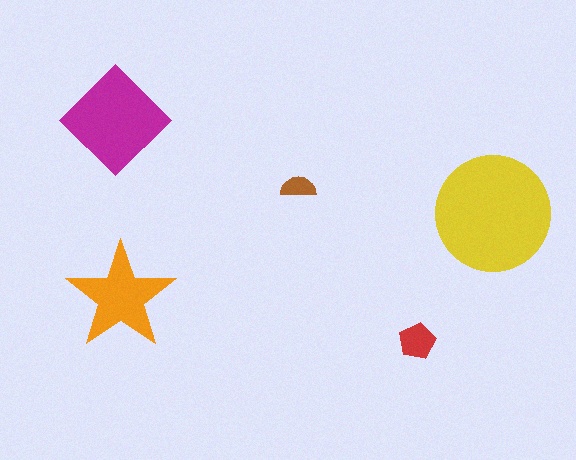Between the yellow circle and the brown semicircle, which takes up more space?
The yellow circle.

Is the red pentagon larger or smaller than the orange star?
Smaller.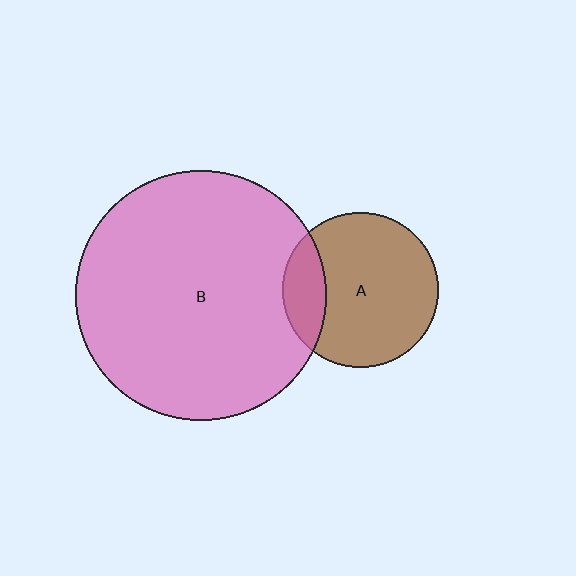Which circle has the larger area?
Circle B (pink).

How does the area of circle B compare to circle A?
Approximately 2.6 times.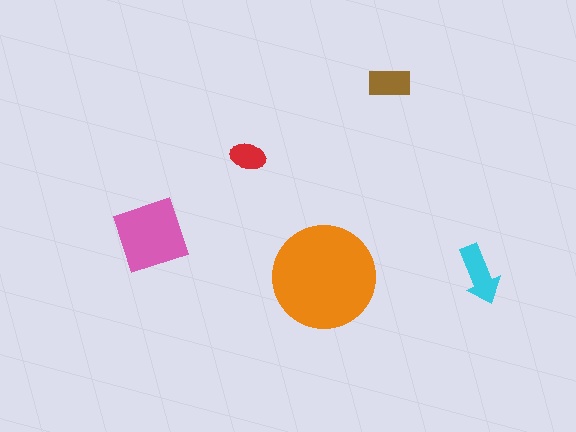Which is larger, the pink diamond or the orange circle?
The orange circle.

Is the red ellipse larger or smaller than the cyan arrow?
Smaller.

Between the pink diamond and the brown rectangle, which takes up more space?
The pink diamond.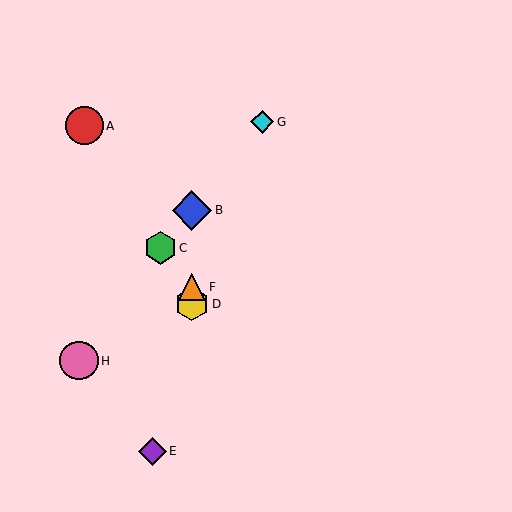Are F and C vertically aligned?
No, F is at x≈192 and C is at x≈160.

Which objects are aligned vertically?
Objects B, D, F are aligned vertically.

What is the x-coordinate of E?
Object E is at x≈152.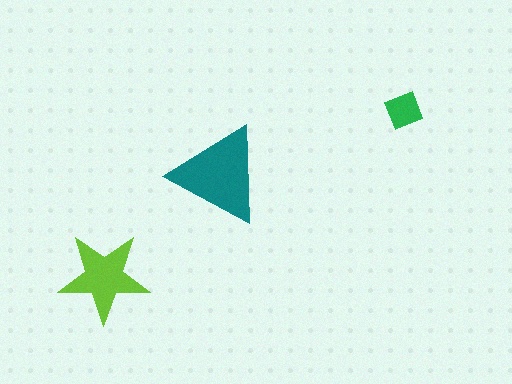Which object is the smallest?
The green diamond.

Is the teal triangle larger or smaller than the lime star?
Larger.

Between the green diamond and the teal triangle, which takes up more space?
The teal triangle.